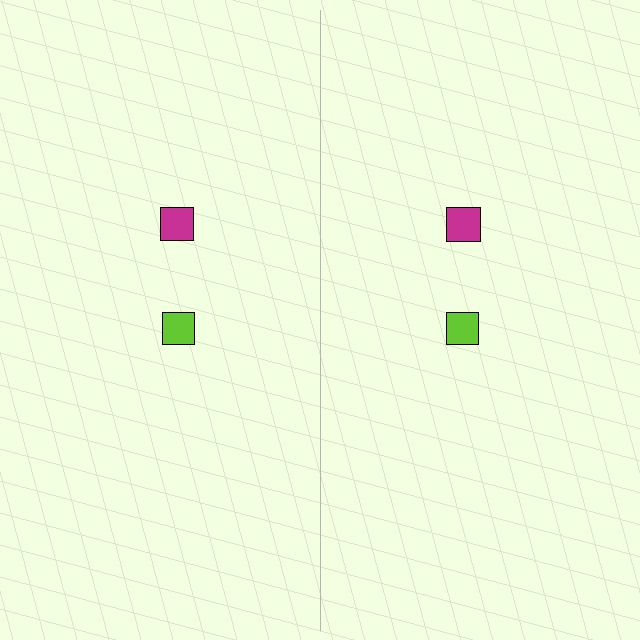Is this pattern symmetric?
Yes, this pattern has bilateral (reflection) symmetry.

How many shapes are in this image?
There are 4 shapes in this image.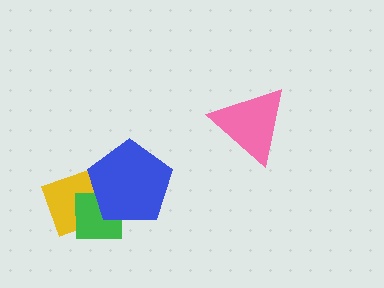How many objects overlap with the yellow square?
2 objects overlap with the yellow square.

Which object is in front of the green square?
The blue pentagon is in front of the green square.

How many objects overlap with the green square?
2 objects overlap with the green square.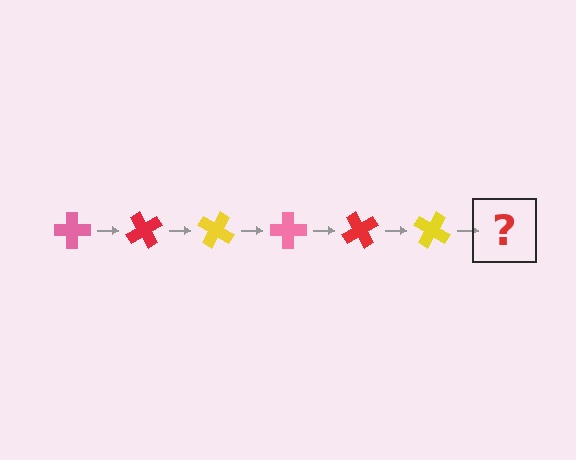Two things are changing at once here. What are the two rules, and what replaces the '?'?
The two rules are that it rotates 60 degrees each step and the color cycles through pink, red, and yellow. The '?' should be a pink cross, rotated 360 degrees from the start.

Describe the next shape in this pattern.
It should be a pink cross, rotated 360 degrees from the start.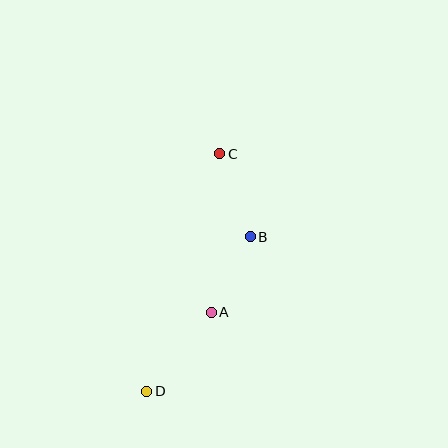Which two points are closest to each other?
Points A and B are closest to each other.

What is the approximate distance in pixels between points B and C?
The distance between B and C is approximately 88 pixels.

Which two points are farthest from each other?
Points C and D are farthest from each other.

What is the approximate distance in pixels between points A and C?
The distance between A and C is approximately 159 pixels.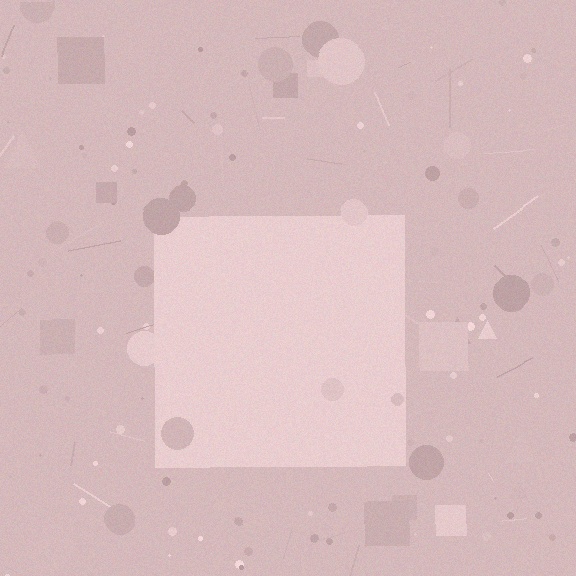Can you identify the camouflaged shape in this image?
The camouflaged shape is a square.